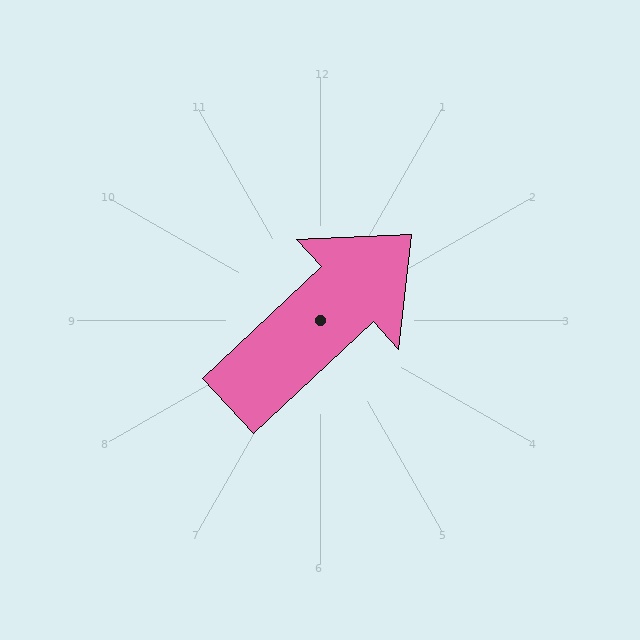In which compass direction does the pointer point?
Northeast.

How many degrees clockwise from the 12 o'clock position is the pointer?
Approximately 47 degrees.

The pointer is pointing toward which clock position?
Roughly 2 o'clock.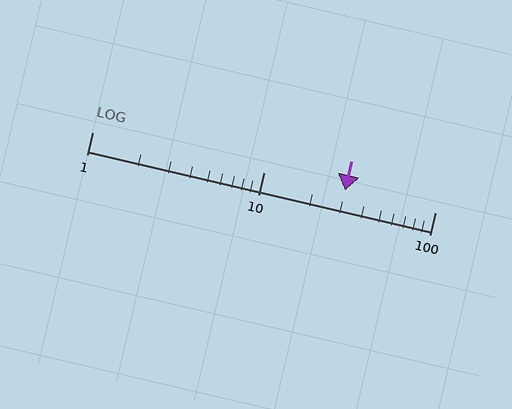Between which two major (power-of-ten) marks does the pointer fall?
The pointer is between 10 and 100.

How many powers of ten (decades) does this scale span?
The scale spans 2 decades, from 1 to 100.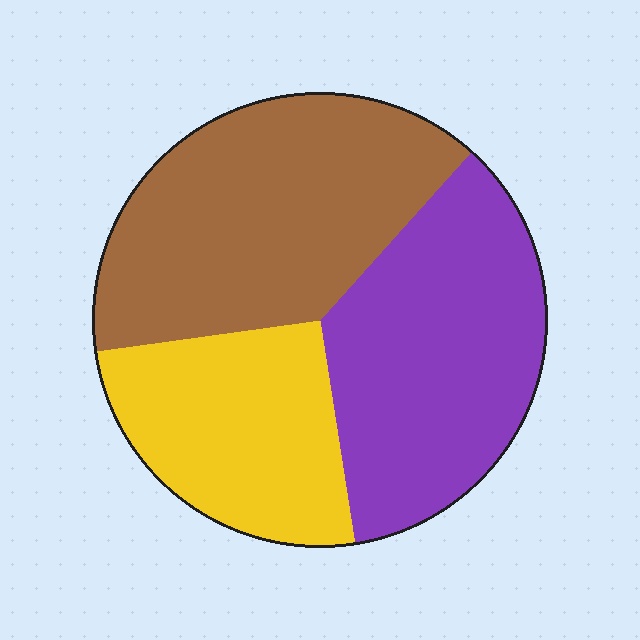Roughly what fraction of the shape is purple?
Purple takes up between a third and a half of the shape.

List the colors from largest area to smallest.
From largest to smallest: brown, purple, yellow.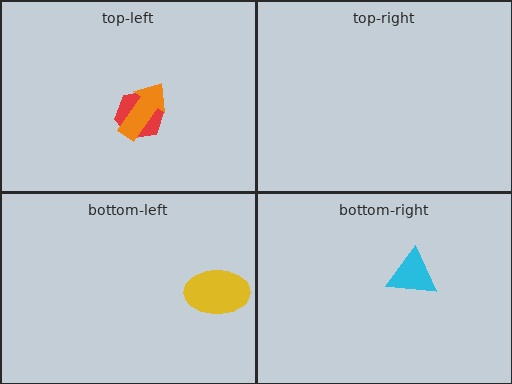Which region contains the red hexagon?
The top-left region.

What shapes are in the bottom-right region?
The cyan triangle.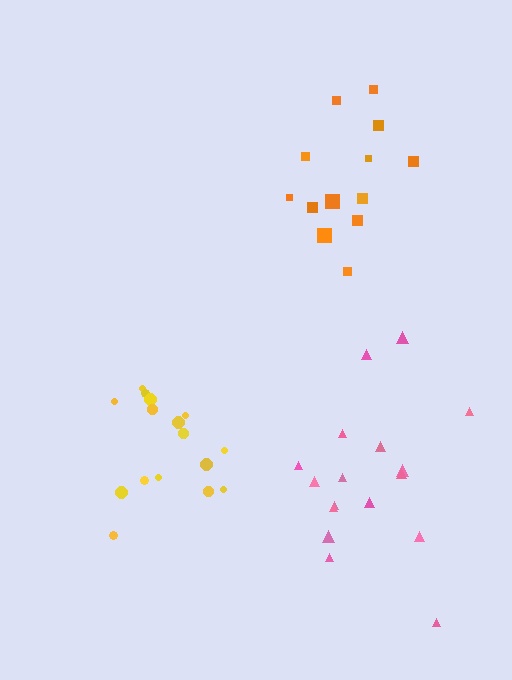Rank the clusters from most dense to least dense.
yellow, orange, pink.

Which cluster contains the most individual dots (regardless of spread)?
Pink (17).